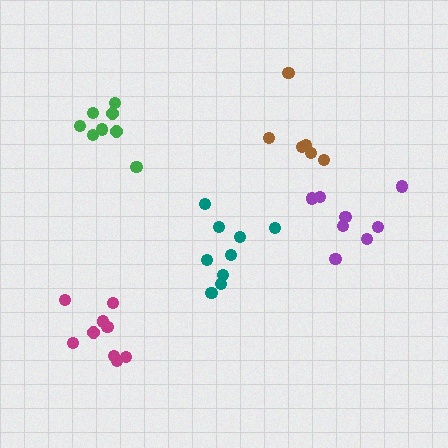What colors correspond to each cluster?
The clusters are colored: teal, purple, brown, green, magenta.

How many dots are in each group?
Group 1: 9 dots, Group 2: 8 dots, Group 3: 6 dots, Group 4: 8 dots, Group 5: 9 dots (40 total).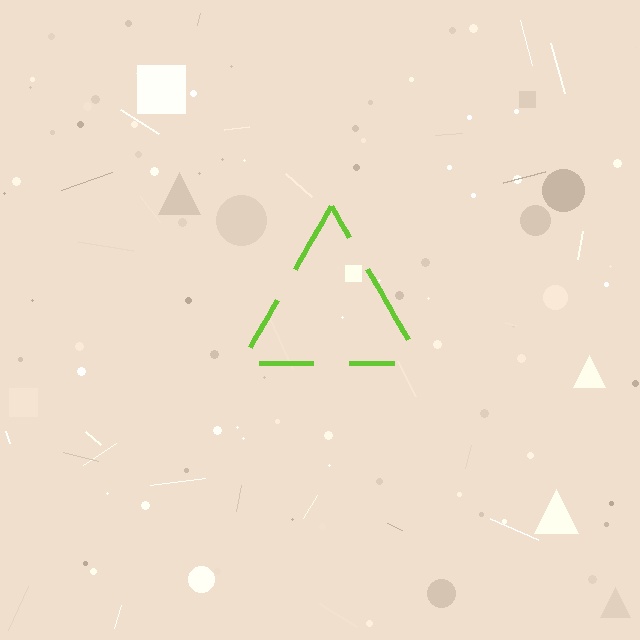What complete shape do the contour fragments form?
The contour fragments form a triangle.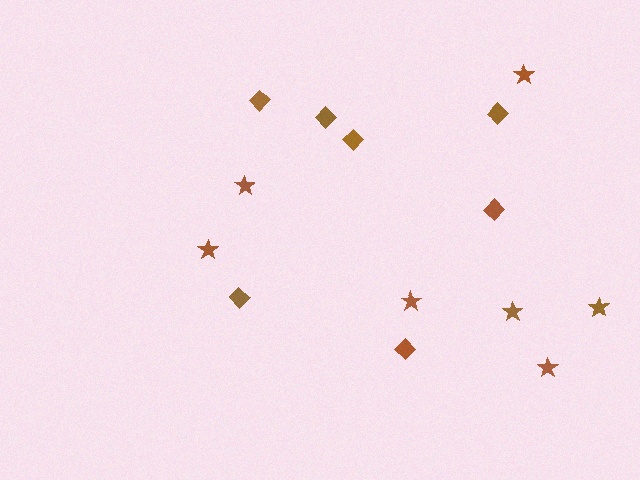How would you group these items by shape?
There are 2 groups: one group of stars (7) and one group of diamonds (7).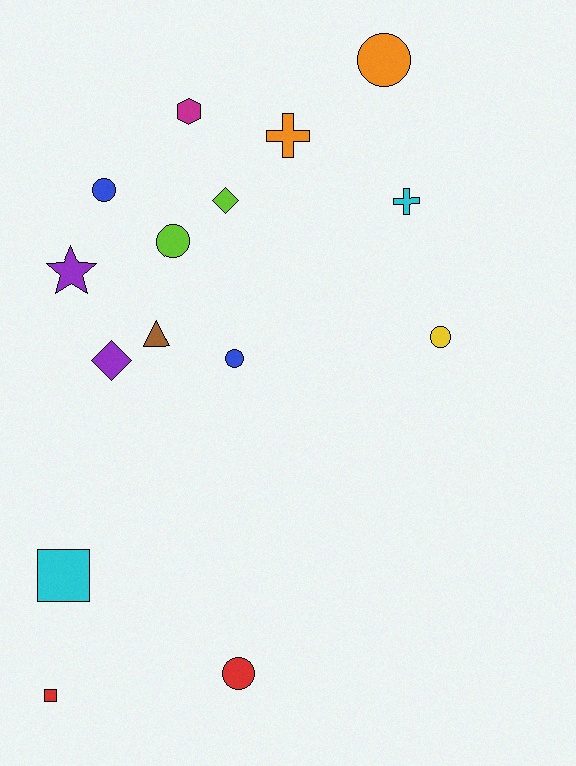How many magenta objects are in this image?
There is 1 magenta object.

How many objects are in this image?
There are 15 objects.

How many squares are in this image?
There are 2 squares.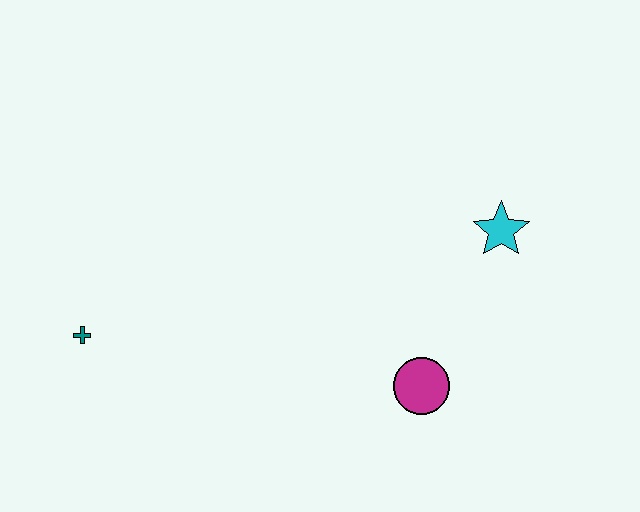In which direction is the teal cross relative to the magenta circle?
The teal cross is to the left of the magenta circle.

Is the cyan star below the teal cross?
No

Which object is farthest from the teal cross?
The cyan star is farthest from the teal cross.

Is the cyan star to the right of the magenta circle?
Yes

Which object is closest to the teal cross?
The magenta circle is closest to the teal cross.